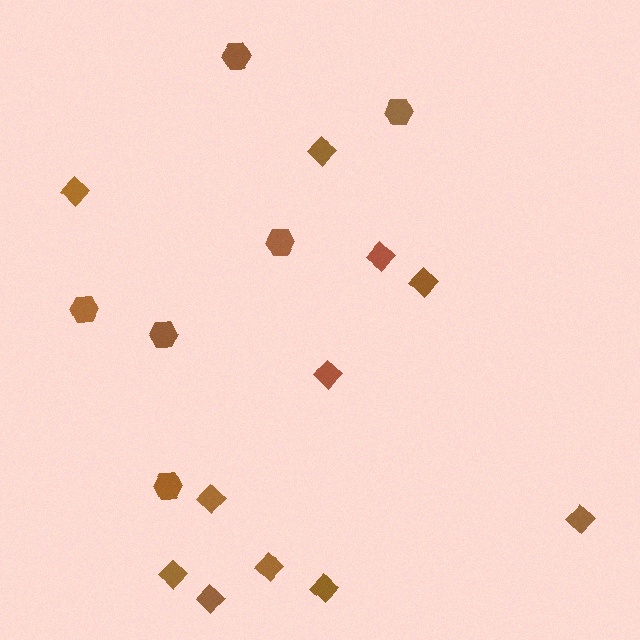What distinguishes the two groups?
There are 2 groups: one group of hexagons (6) and one group of diamonds (11).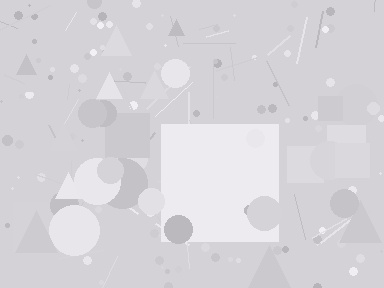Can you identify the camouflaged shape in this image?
The camouflaged shape is a square.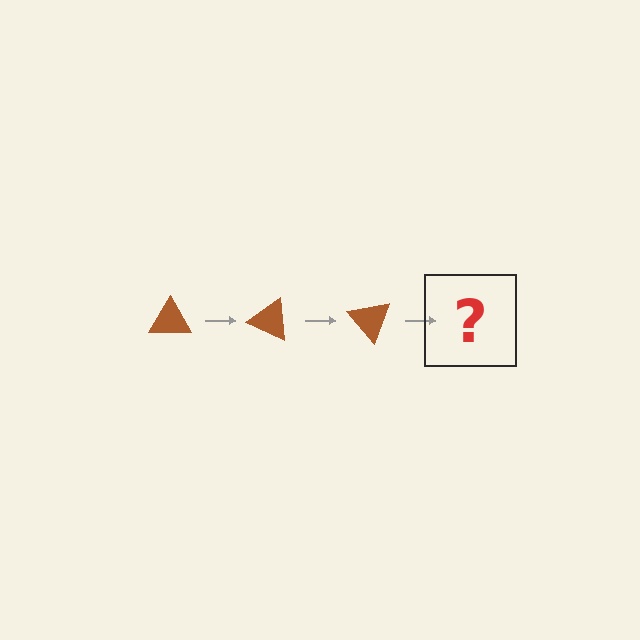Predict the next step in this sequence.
The next step is a brown triangle rotated 75 degrees.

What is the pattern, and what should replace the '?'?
The pattern is that the triangle rotates 25 degrees each step. The '?' should be a brown triangle rotated 75 degrees.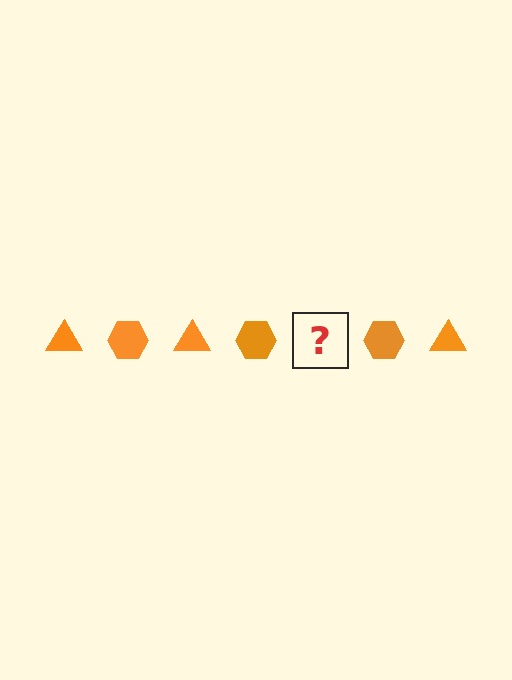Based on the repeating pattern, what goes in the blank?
The blank should be an orange triangle.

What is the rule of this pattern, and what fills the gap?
The rule is that the pattern cycles through triangle, hexagon shapes in orange. The gap should be filled with an orange triangle.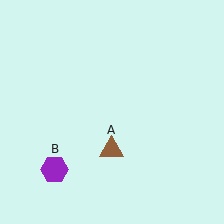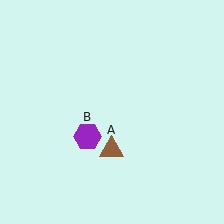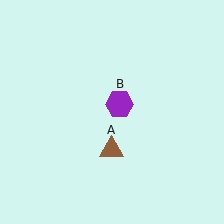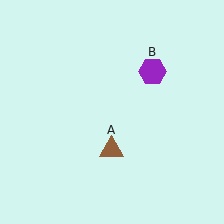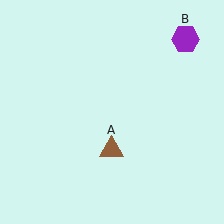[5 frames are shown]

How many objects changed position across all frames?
1 object changed position: purple hexagon (object B).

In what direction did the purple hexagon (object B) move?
The purple hexagon (object B) moved up and to the right.